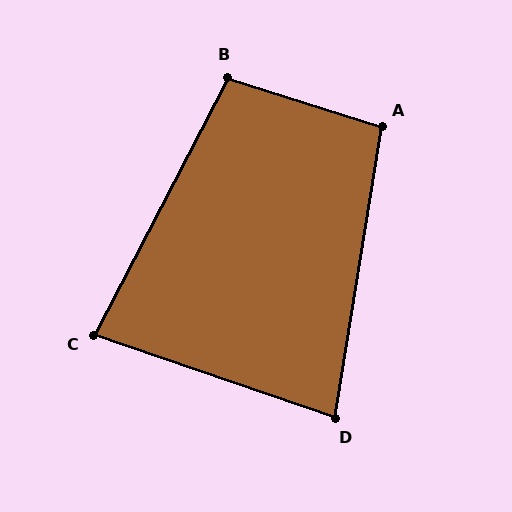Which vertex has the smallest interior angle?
D, at approximately 80 degrees.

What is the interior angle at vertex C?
Approximately 82 degrees (acute).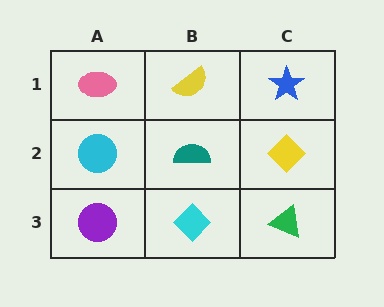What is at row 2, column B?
A teal semicircle.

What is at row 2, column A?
A cyan circle.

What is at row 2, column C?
A yellow diamond.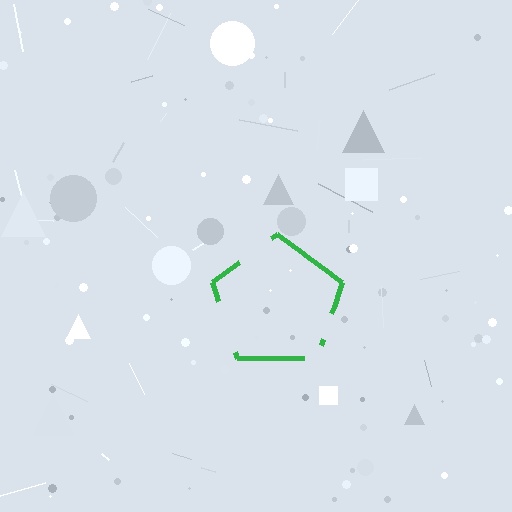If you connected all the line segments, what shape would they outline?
They would outline a pentagon.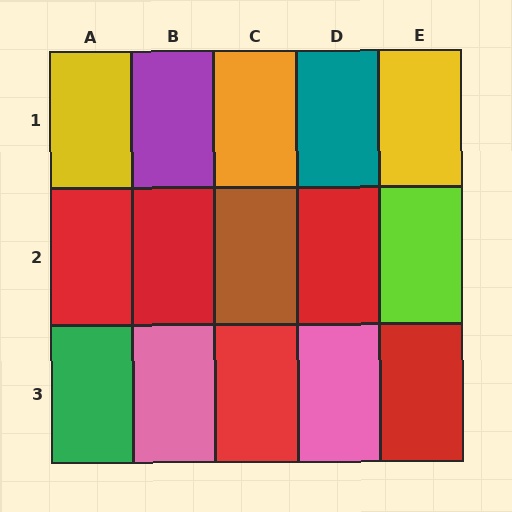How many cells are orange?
1 cell is orange.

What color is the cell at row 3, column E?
Red.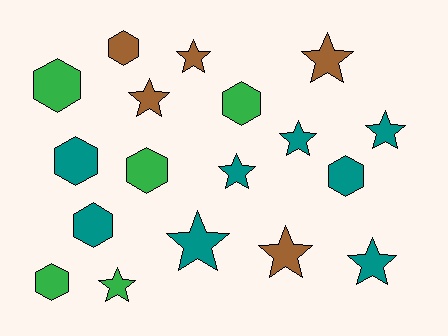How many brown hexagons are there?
There is 1 brown hexagon.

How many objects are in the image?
There are 18 objects.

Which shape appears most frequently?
Star, with 10 objects.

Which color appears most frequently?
Teal, with 8 objects.